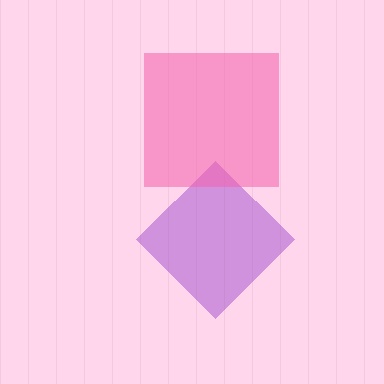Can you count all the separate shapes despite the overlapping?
Yes, there are 2 separate shapes.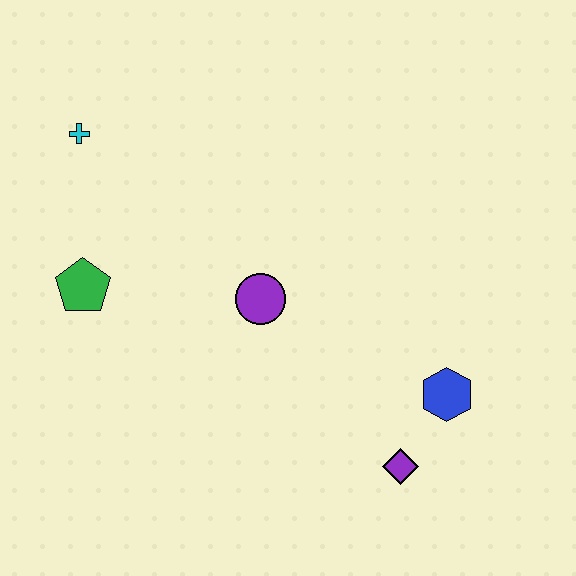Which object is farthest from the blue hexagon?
The cyan cross is farthest from the blue hexagon.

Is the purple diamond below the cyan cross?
Yes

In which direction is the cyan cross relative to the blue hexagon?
The cyan cross is to the left of the blue hexagon.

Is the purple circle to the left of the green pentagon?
No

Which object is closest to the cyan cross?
The green pentagon is closest to the cyan cross.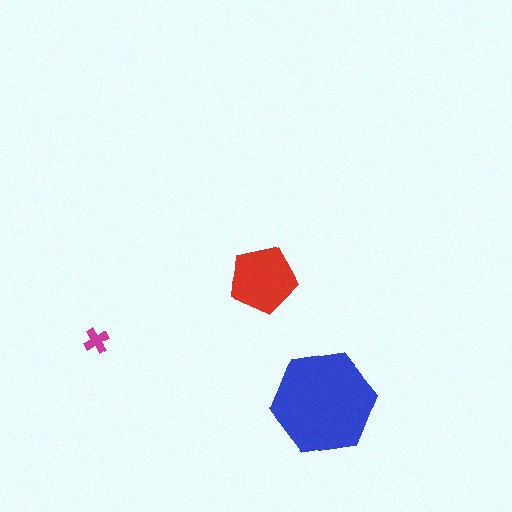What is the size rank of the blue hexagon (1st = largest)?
1st.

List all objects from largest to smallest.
The blue hexagon, the red pentagon, the magenta cross.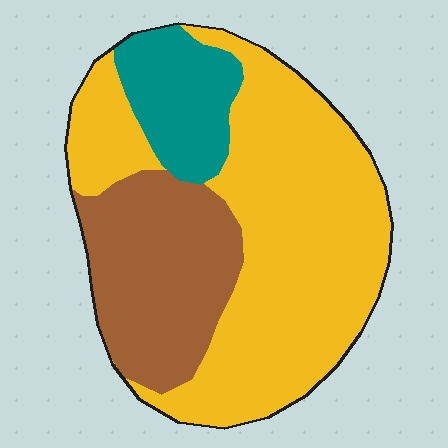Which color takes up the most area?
Yellow, at roughly 60%.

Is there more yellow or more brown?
Yellow.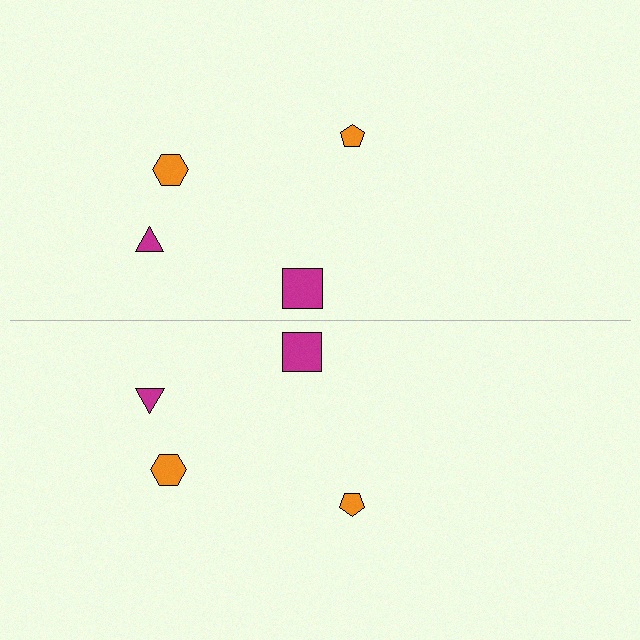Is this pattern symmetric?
Yes, this pattern has bilateral (reflection) symmetry.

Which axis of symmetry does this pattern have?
The pattern has a horizontal axis of symmetry running through the center of the image.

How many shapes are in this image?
There are 8 shapes in this image.